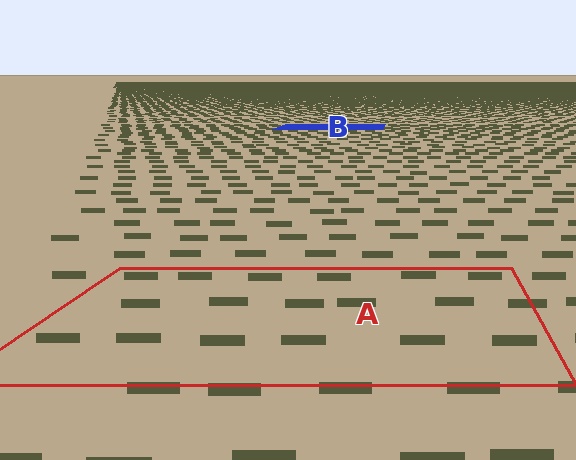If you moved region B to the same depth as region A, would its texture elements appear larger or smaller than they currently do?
They would appear larger. At a closer depth, the same texture elements are projected at a bigger on-screen size.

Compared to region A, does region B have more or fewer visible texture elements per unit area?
Region B has more texture elements per unit area — they are packed more densely because it is farther away.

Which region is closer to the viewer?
Region A is closer. The texture elements there are larger and more spread out.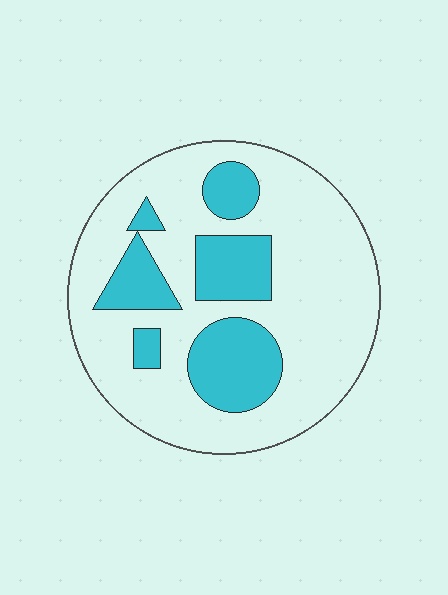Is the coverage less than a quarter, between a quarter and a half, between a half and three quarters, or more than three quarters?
Between a quarter and a half.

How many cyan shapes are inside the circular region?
6.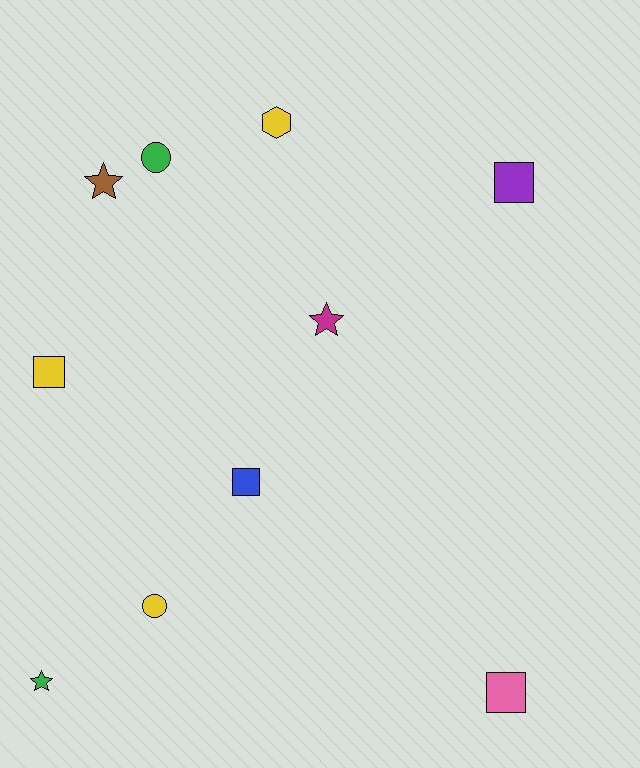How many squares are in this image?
There are 4 squares.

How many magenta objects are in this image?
There is 1 magenta object.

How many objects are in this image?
There are 10 objects.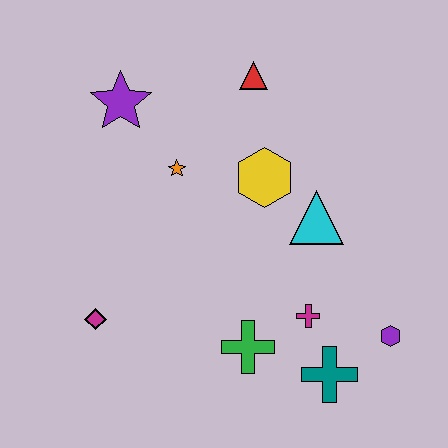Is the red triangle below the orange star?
No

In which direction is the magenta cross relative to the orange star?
The magenta cross is below the orange star.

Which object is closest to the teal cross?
The magenta cross is closest to the teal cross.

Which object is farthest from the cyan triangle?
The magenta diamond is farthest from the cyan triangle.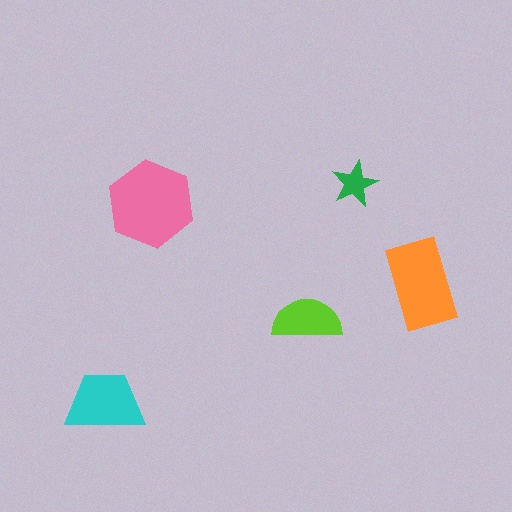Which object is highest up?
The green star is topmost.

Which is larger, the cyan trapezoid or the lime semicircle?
The cyan trapezoid.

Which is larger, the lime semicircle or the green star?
The lime semicircle.